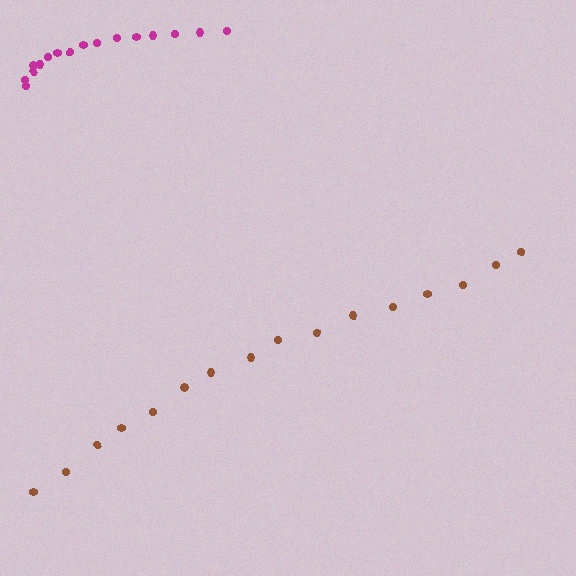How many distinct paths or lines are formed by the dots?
There are 2 distinct paths.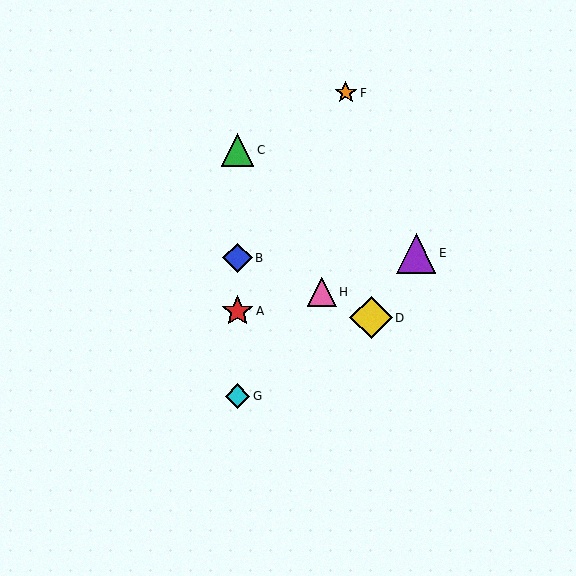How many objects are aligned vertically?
4 objects (A, B, C, G) are aligned vertically.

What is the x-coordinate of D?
Object D is at x≈371.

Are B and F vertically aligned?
No, B is at x≈238 and F is at x≈346.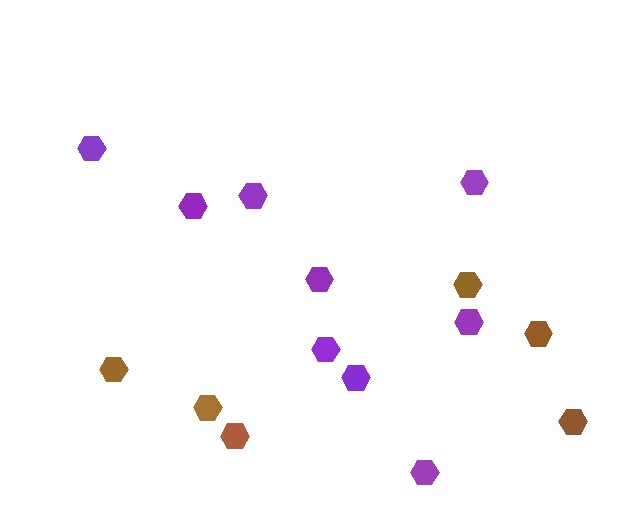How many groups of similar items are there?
There are 2 groups: one group of purple hexagons (9) and one group of brown hexagons (6).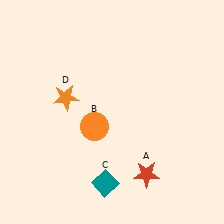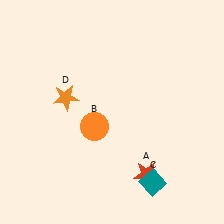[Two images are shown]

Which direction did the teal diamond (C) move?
The teal diamond (C) moved right.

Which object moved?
The teal diamond (C) moved right.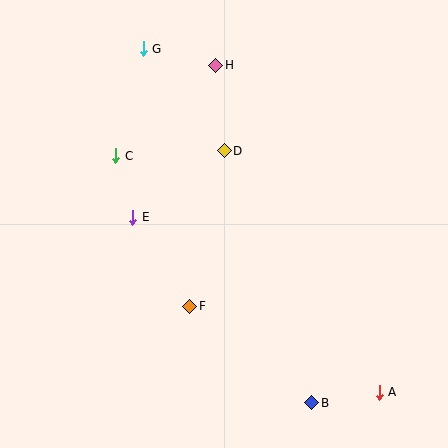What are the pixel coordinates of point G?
Point G is at (143, 49).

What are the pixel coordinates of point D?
Point D is at (224, 151).